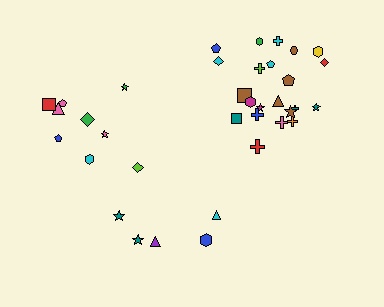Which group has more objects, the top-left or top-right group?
The top-right group.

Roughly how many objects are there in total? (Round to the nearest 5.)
Roughly 35 objects in total.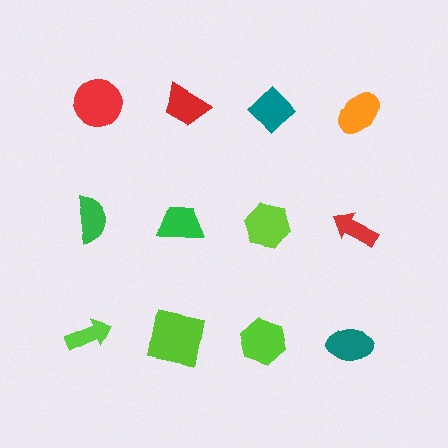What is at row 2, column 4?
A red arrow.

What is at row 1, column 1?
A red circle.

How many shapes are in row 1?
4 shapes.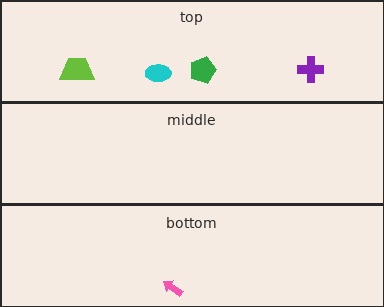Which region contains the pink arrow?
The bottom region.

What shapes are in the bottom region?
The pink arrow.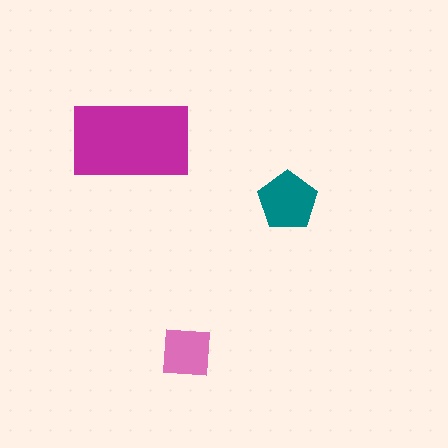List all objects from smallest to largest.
The pink square, the teal pentagon, the magenta rectangle.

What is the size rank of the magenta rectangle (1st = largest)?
1st.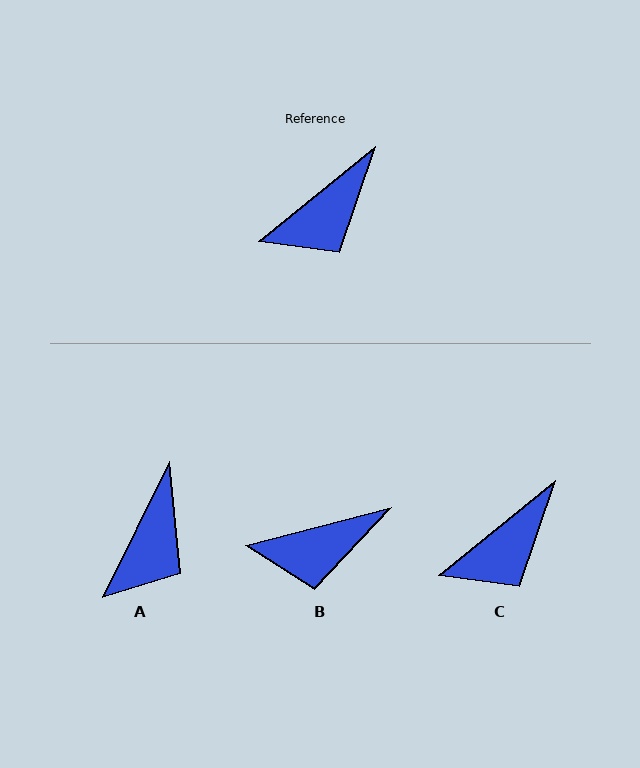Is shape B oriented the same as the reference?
No, it is off by about 25 degrees.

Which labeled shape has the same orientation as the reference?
C.